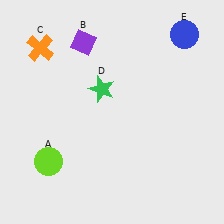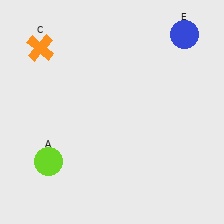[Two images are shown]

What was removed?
The green star (D), the purple diamond (B) were removed in Image 2.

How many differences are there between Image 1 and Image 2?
There are 2 differences between the two images.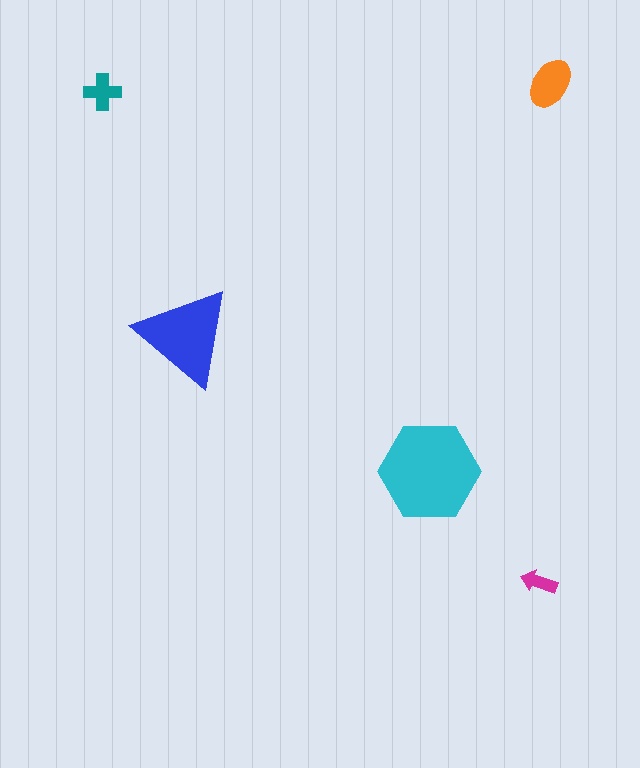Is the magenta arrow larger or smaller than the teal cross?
Smaller.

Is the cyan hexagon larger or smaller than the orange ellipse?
Larger.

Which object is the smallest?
The magenta arrow.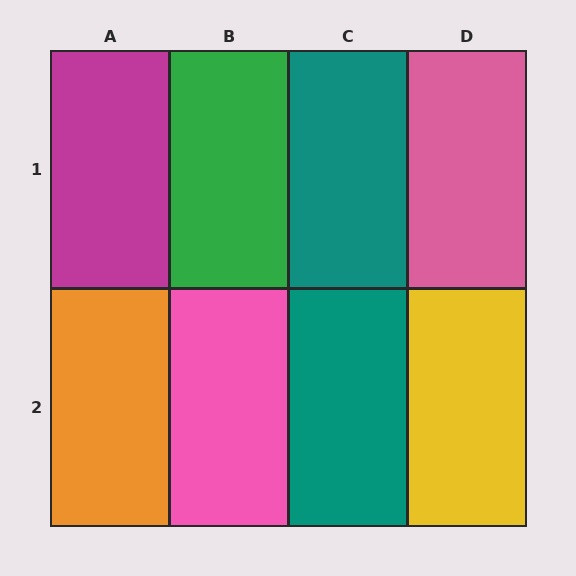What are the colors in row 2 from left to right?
Orange, pink, teal, yellow.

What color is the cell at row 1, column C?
Teal.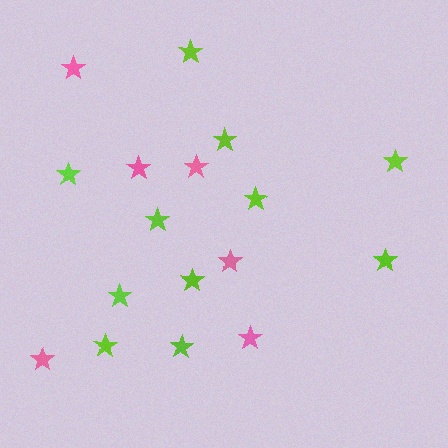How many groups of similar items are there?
There are 2 groups: one group of pink stars (6) and one group of lime stars (11).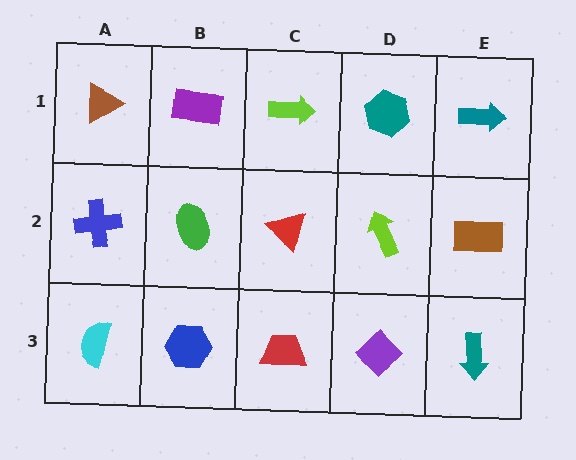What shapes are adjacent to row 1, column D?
A lime arrow (row 2, column D), a lime arrow (row 1, column C), a teal arrow (row 1, column E).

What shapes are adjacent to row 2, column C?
A lime arrow (row 1, column C), a red trapezoid (row 3, column C), a green ellipse (row 2, column B), a lime arrow (row 2, column D).